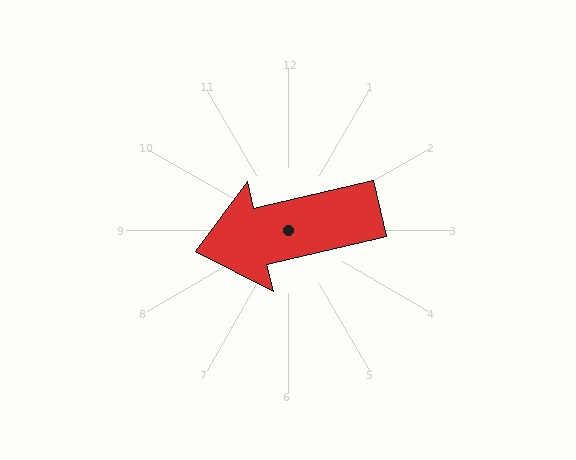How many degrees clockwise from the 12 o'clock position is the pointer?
Approximately 257 degrees.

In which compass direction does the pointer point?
West.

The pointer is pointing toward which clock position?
Roughly 9 o'clock.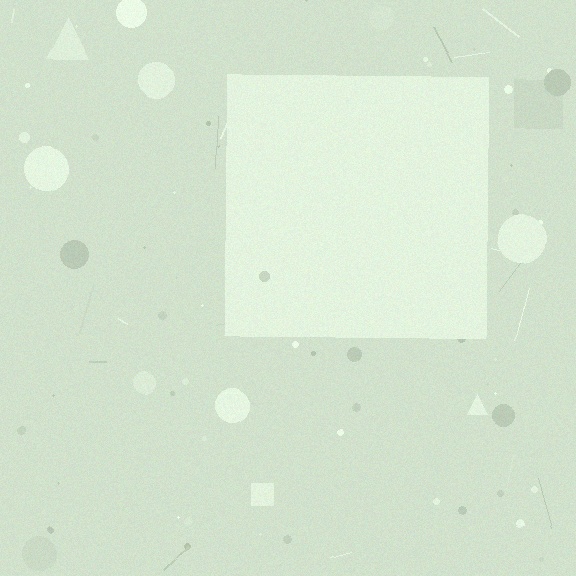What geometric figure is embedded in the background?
A square is embedded in the background.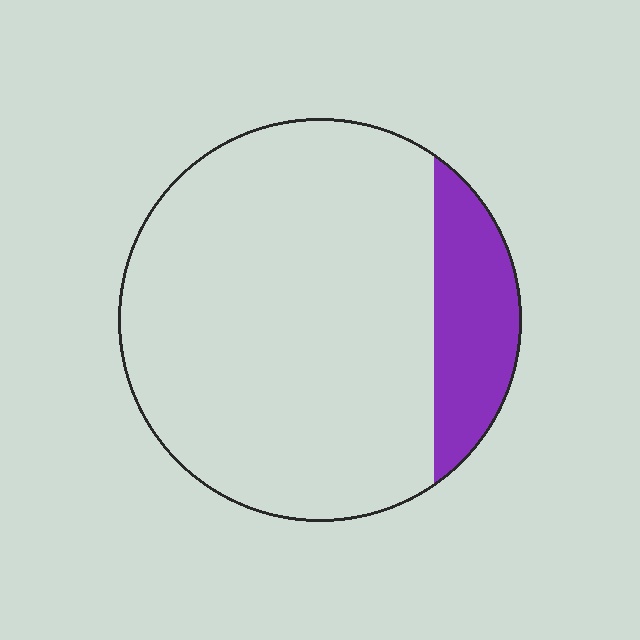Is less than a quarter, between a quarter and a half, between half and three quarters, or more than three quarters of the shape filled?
Less than a quarter.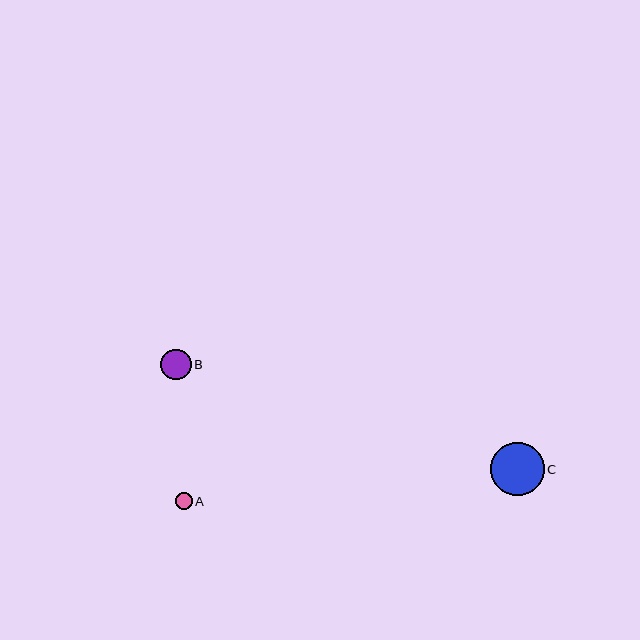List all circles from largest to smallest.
From largest to smallest: C, B, A.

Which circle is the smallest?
Circle A is the smallest with a size of approximately 17 pixels.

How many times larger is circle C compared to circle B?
Circle C is approximately 1.8 times the size of circle B.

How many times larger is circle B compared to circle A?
Circle B is approximately 1.8 times the size of circle A.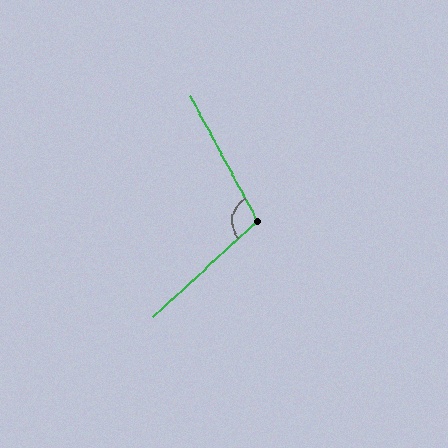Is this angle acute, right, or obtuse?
It is obtuse.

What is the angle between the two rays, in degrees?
Approximately 104 degrees.